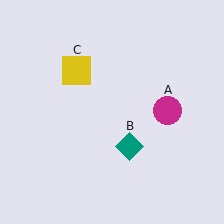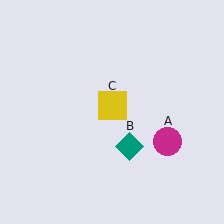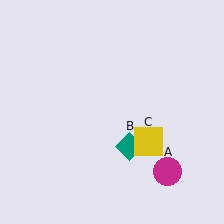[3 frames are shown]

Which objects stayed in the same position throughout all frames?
Teal diamond (object B) remained stationary.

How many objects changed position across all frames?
2 objects changed position: magenta circle (object A), yellow square (object C).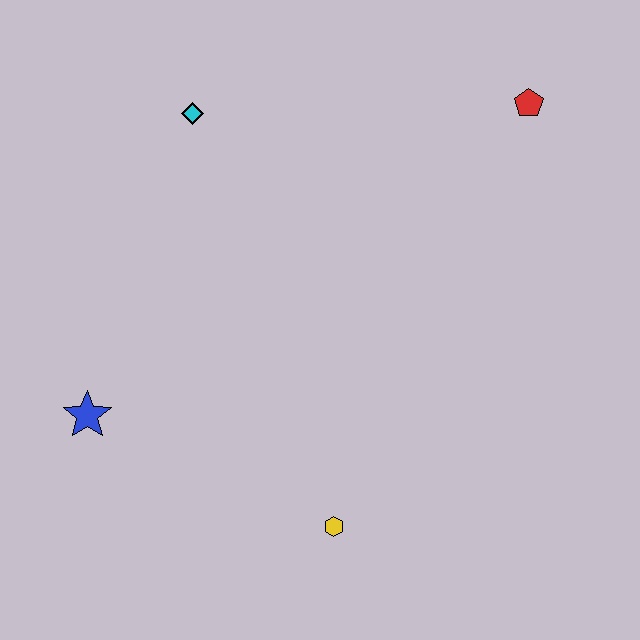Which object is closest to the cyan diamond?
The blue star is closest to the cyan diamond.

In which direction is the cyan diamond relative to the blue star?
The cyan diamond is above the blue star.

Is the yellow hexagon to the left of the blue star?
No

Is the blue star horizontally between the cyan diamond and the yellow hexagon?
No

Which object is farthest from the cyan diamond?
The yellow hexagon is farthest from the cyan diamond.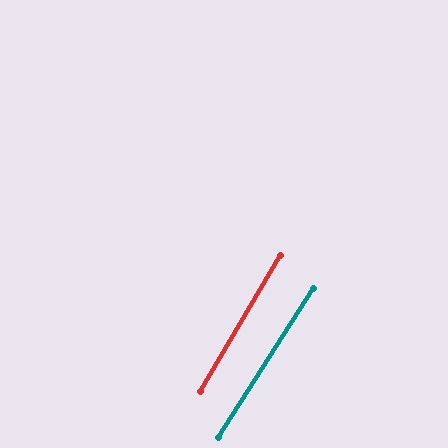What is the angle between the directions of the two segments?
Approximately 2 degrees.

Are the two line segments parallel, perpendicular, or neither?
Parallel — their directions differ by only 1.8°.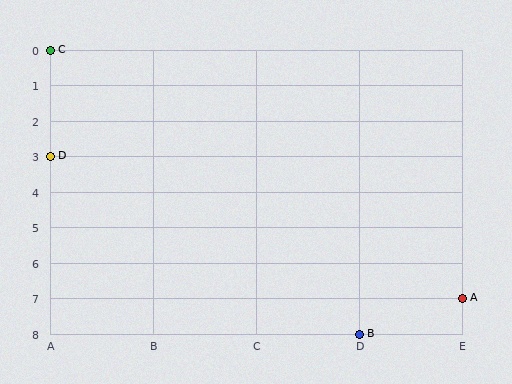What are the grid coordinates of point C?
Point C is at grid coordinates (A, 0).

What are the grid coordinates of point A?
Point A is at grid coordinates (E, 7).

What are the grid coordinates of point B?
Point B is at grid coordinates (D, 8).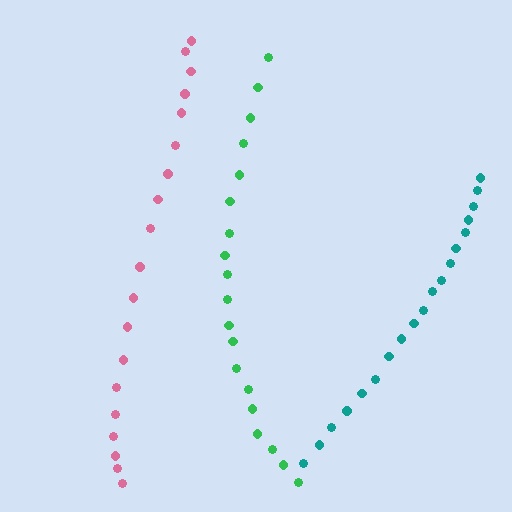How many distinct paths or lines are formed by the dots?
There are 3 distinct paths.